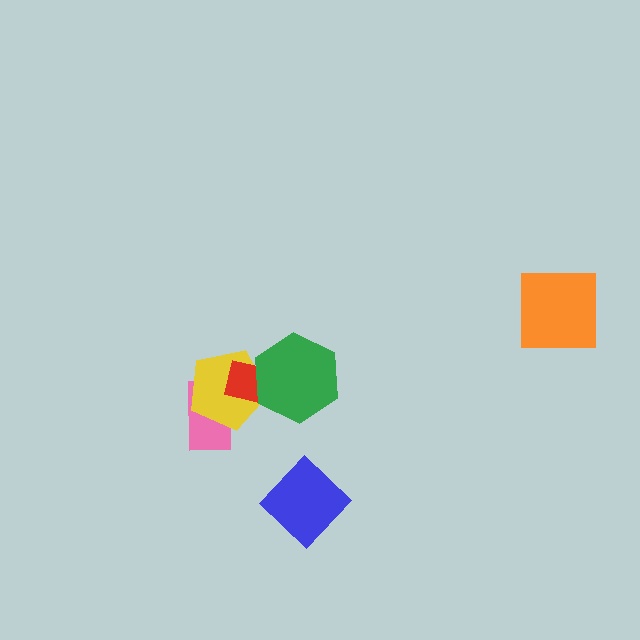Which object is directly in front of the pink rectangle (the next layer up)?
The yellow pentagon is directly in front of the pink rectangle.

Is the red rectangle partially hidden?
Yes, it is partially covered by another shape.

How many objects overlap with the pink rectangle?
2 objects overlap with the pink rectangle.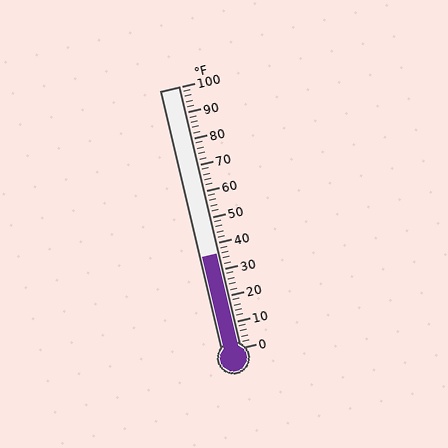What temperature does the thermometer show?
The thermometer shows approximately 36°F.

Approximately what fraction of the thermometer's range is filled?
The thermometer is filled to approximately 35% of its range.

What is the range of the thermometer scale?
The thermometer scale ranges from 0°F to 100°F.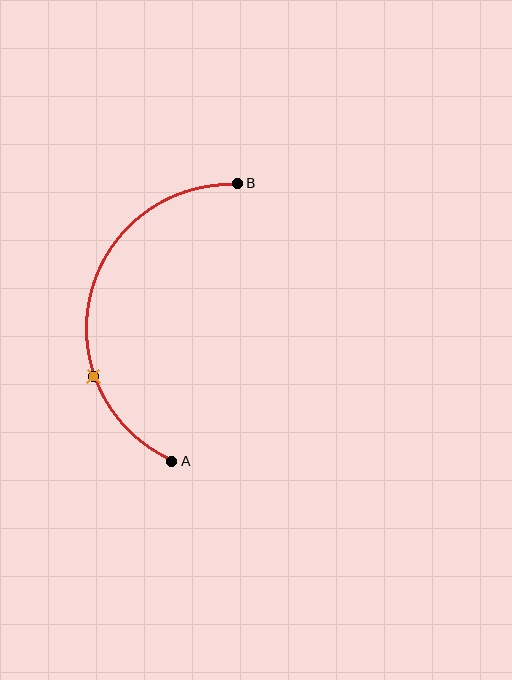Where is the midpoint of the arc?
The arc midpoint is the point on the curve farthest from the straight line joining A and B. It sits to the left of that line.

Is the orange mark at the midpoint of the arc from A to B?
No. The orange mark lies on the arc but is closer to endpoint A. The arc midpoint would be at the point on the curve equidistant along the arc from both A and B.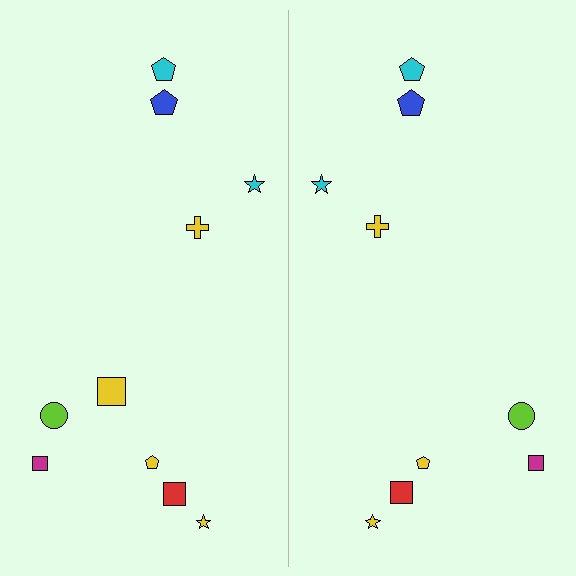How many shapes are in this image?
There are 19 shapes in this image.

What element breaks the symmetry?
A yellow square is missing from the right side.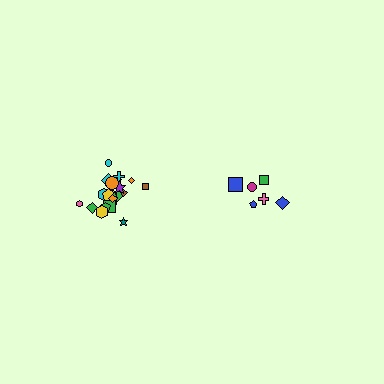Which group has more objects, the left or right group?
The left group.